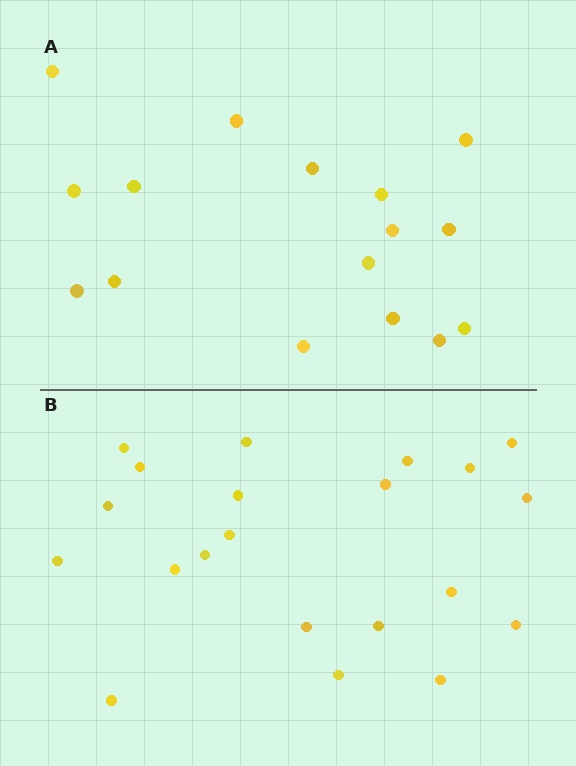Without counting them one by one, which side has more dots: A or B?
Region B (the bottom region) has more dots.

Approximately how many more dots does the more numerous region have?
Region B has about 5 more dots than region A.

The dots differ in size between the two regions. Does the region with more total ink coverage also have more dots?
No. Region A has more total ink coverage because its dots are larger, but region B actually contains more individual dots. Total area can be misleading — the number of items is what matters here.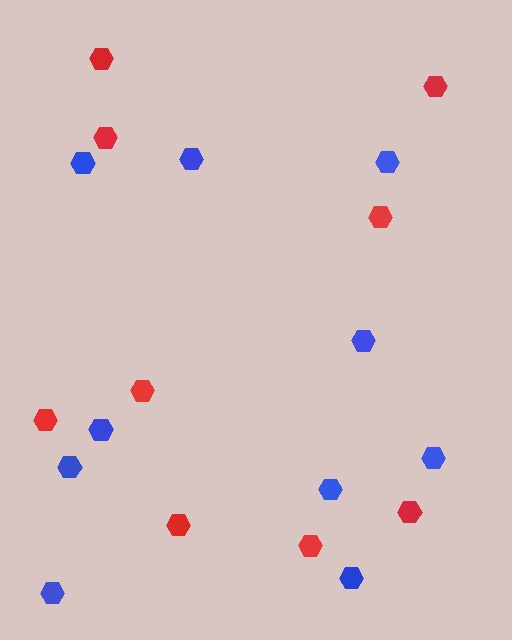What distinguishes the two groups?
There are 2 groups: one group of red hexagons (9) and one group of blue hexagons (10).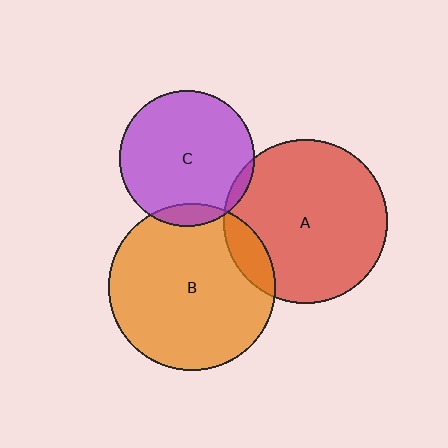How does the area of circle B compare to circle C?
Approximately 1.5 times.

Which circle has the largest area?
Circle B (orange).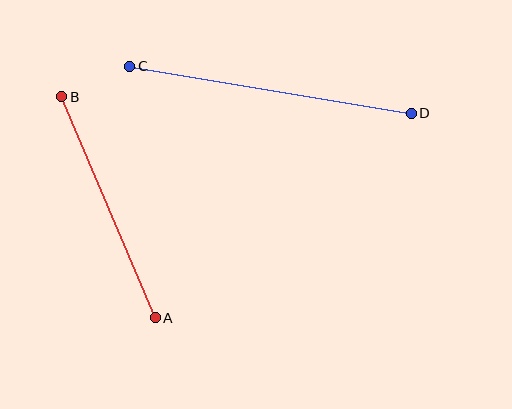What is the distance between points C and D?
The distance is approximately 285 pixels.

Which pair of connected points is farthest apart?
Points C and D are farthest apart.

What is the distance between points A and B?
The distance is approximately 240 pixels.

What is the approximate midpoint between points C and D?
The midpoint is at approximately (270, 90) pixels.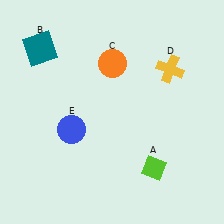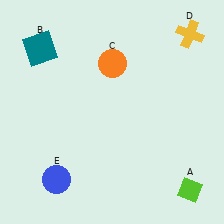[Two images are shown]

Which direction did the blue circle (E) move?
The blue circle (E) moved down.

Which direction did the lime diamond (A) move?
The lime diamond (A) moved right.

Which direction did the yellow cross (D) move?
The yellow cross (D) moved up.